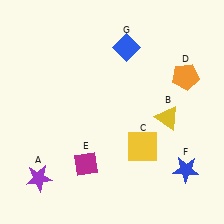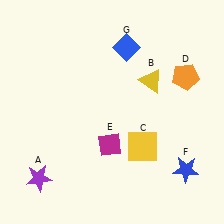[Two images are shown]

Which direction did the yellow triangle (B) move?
The yellow triangle (B) moved up.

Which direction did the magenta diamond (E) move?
The magenta diamond (E) moved right.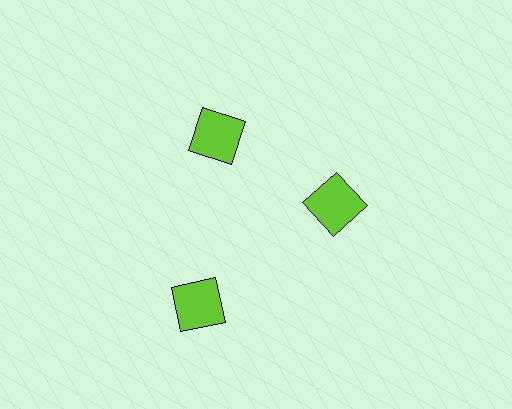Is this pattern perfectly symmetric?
No. The 3 lime squares are arranged in a ring, but one element near the 7 o'clock position is pushed outward from the center, breaking the 3-fold rotational symmetry.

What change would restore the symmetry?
The symmetry would be restored by moving it inward, back onto the ring so that all 3 squares sit at equal angles and equal distance from the center.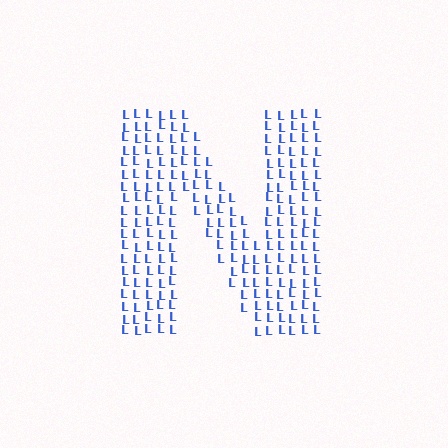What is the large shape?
The large shape is the letter N.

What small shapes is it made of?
It is made of small letter L's.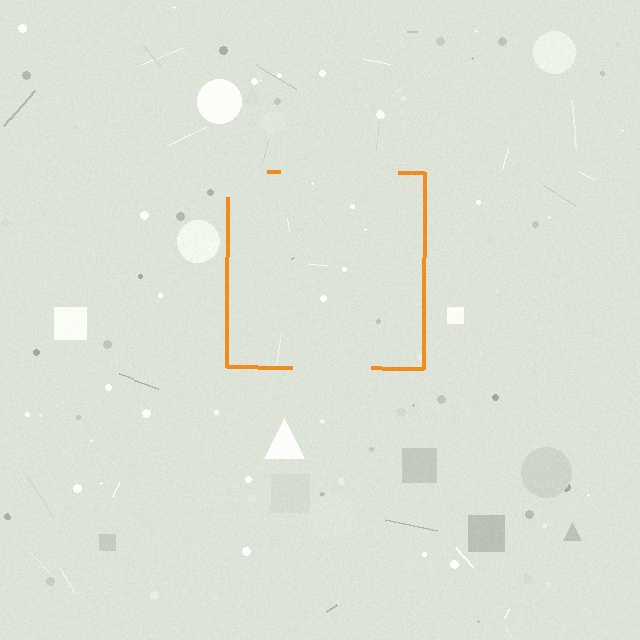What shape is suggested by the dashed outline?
The dashed outline suggests a square.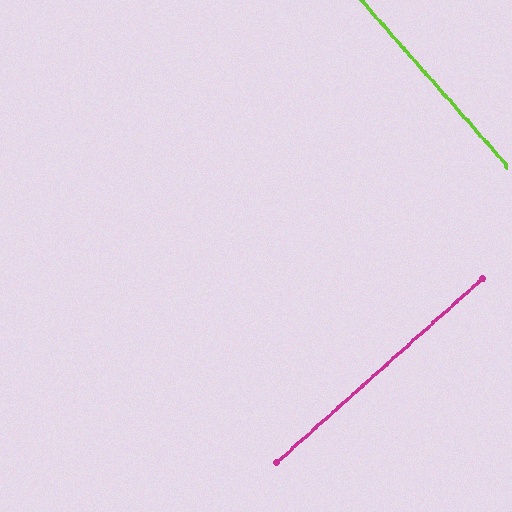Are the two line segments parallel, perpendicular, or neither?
Perpendicular — they meet at approximately 89°.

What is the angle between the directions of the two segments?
Approximately 89 degrees.